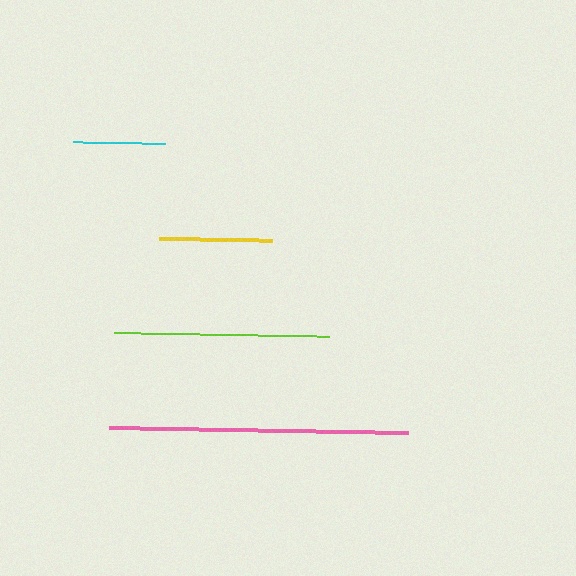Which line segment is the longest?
The pink line is the longest at approximately 299 pixels.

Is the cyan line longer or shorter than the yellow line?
The yellow line is longer than the cyan line.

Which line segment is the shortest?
The cyan line is the shortest at approximately 92 pixels.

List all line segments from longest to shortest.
From longest to shortest: pink, lime, yellow, cyan.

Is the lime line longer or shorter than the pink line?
The pink line is longer than the lime line.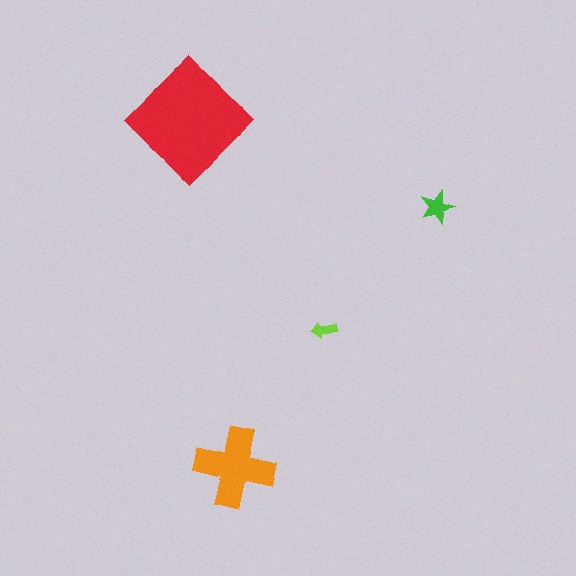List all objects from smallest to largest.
The lime arrow, the green star, the orange cross, the red diamond.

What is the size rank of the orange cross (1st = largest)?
2nd.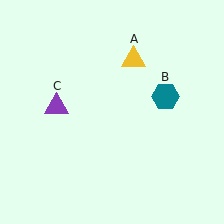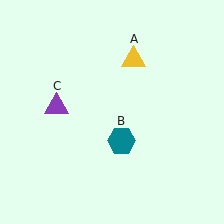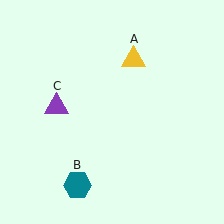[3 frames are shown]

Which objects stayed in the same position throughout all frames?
Yellow triangle (object A) and purple triangle (object C) remained stationary.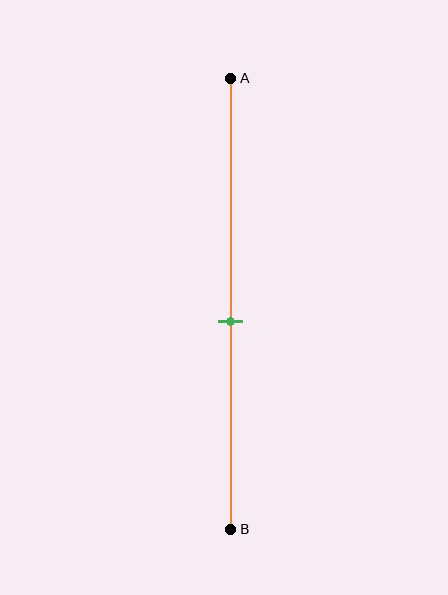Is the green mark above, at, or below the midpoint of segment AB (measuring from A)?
The green mark is below the midpoint of segment AB.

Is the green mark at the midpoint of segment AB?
No, the mark is at about 55% from A, not at the 50% midpoint.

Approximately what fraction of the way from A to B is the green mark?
The green mark is approximately 55% of the way from A to B.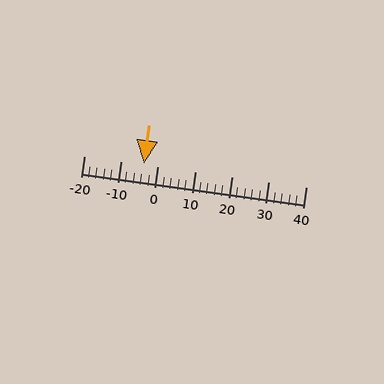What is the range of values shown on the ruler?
The ruler shows values from -20 to 40.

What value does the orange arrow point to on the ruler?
The orange arrow points to approximately -4.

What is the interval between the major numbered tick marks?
The major tick marks are spaced 10 units apart.